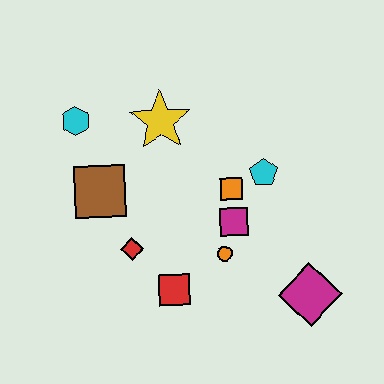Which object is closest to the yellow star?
The cyan hexagon is closest to the yellow star.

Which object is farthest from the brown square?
The magenta diamond is farthest from the brown square.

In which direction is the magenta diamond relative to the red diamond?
The magenta diamond is to the right of the red diamond.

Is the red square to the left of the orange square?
Yes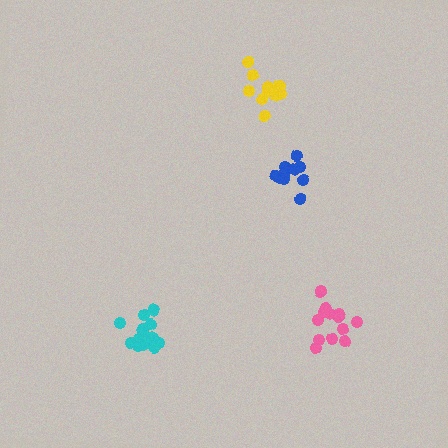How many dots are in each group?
Group 1: 10 dots, Group 2: 13 dots, Group 3: 11 dots, Group 4: 15 dots (49 total).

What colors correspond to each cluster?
The clusters are colored: blue, pink, yellow, cyan.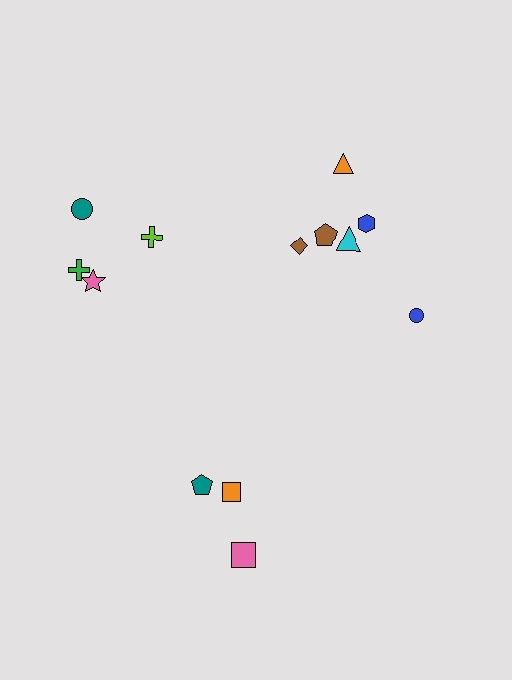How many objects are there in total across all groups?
There are 13 objects.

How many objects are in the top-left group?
There are 4 objects.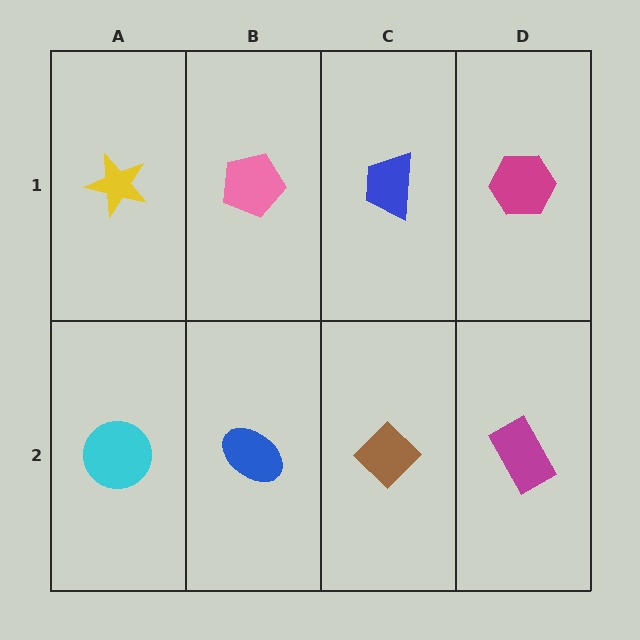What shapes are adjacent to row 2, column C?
A blue trapezoid (row 1, column C), a blue ellipse (row 2, column B), a magenta rectangle (row 2, column D).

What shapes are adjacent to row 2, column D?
A magenta hexagon (row 1, column D), a brown diamond (row 2, column C).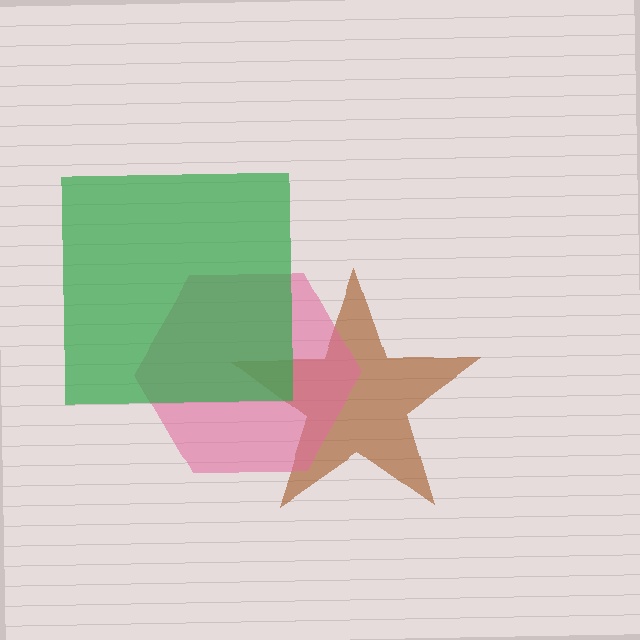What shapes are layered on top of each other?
The layered shapes are: a brown star, a pink hexagon, a green square.